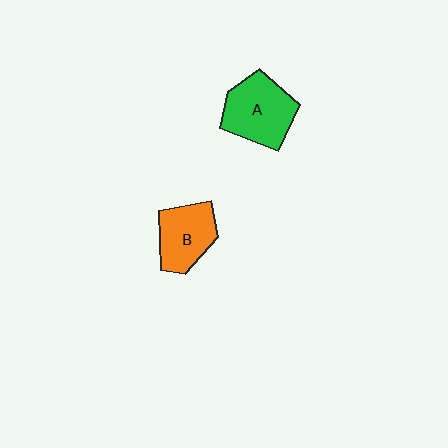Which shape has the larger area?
Shape A (green).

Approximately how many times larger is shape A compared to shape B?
Approximately 1.2 times.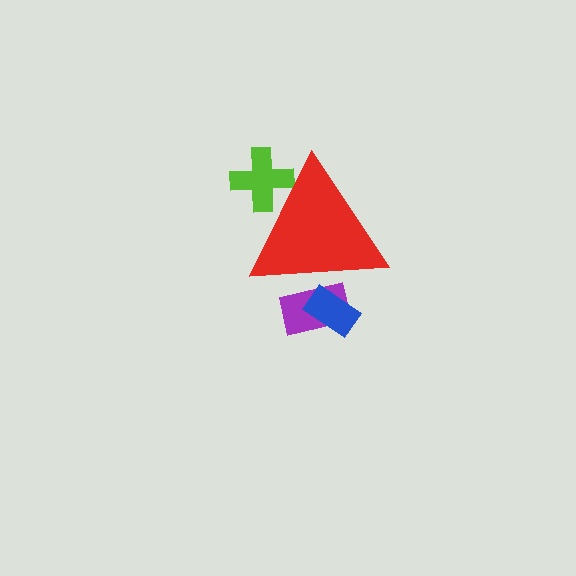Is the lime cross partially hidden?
Yes, the lime cross is partially hidden behind the red triangle.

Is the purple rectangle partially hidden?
Yes, the purple rectangle is partially hidden behind the red triangle.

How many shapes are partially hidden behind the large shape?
3 shapes are partially hidden.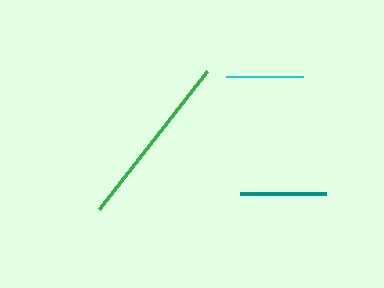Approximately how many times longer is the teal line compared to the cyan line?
The teal line is approximately 1.1 times the length of the cyan line.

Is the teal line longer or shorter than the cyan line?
The teal line is longer than the cyan line.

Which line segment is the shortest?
The cyan line is the shortest at approximately 77 pixels.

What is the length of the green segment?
The green segment is approximately 175 pixels long.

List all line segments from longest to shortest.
From longest to shortest: green, teal, cyan.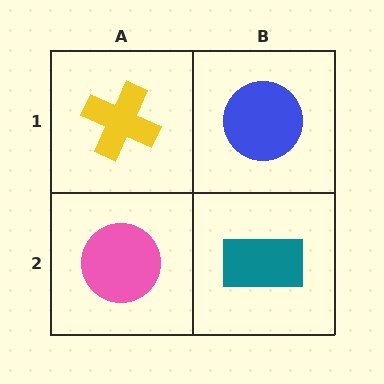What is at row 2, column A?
A pink circle.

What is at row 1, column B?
A blue circle.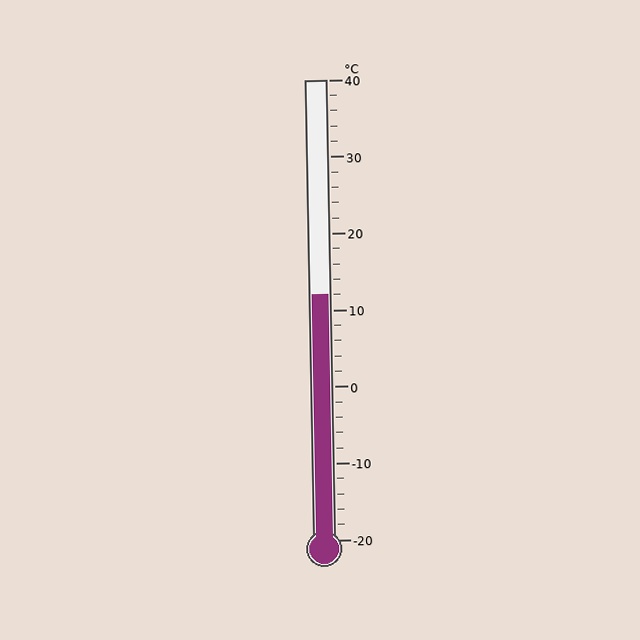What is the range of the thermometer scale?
The thermometer scale ranges from -20°C to 40°C.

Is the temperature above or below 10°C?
The temperature is above 10°C.